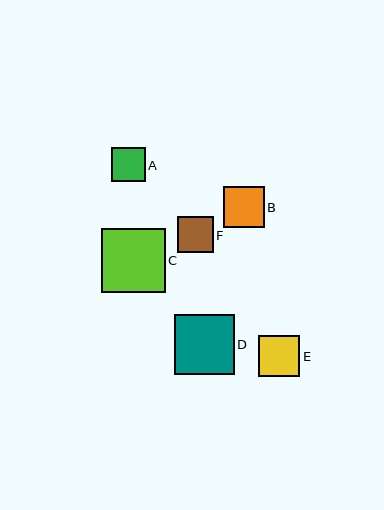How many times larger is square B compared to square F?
Square B is approximately 1.1 times the size of square F.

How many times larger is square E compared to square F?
Square E is approximately 1.2 times the size of square F.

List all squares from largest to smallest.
From largest to smallest: C, D, E, B, F, A.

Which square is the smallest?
Square A is the smallest with a size of approximately 33 pixels.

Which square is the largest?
Square C is the largest with a size of approximately 64 pixels.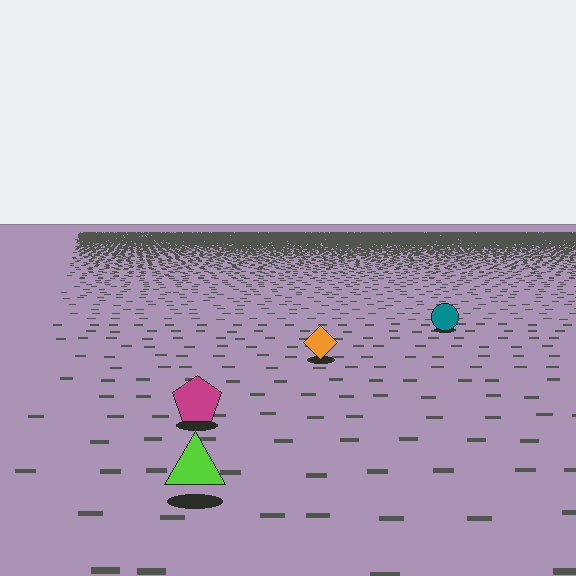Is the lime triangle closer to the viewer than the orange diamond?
Yes. The lime triangle is closer — you can tell from the texture gradient: the ground texture is coarser near it.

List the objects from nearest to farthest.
From nearest to farthest: the lime triangle, the magenta pentagon, the orange diamond, the teal circle.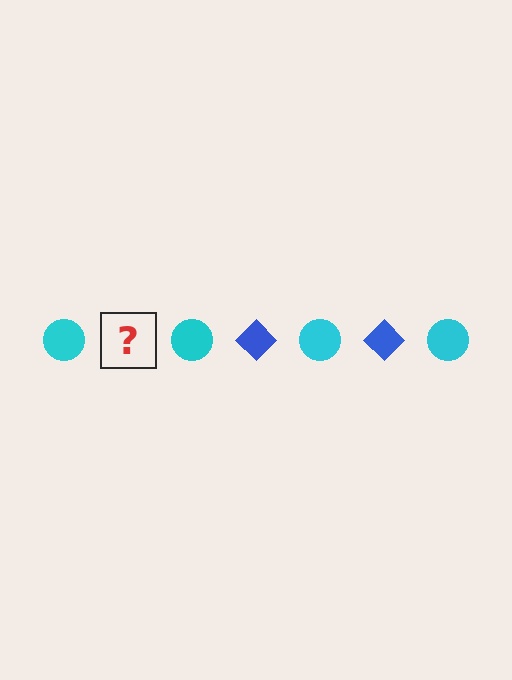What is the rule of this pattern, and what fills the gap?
The rule is that the pattern alternates between cyan circle and blue diamond. The gap should be filled with a blue diamond.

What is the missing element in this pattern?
The missing element is a blue diamond.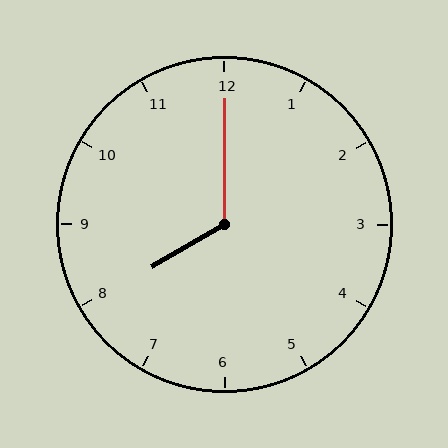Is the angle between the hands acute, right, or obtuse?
It is obtuse.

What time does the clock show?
8:00.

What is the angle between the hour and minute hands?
Approximately 120 degrees.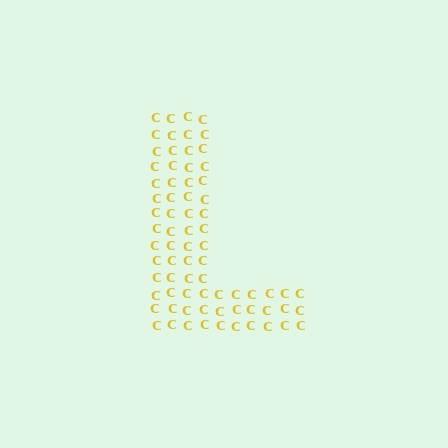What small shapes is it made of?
It is made of small letter C's.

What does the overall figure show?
The overall figure shows the letter L.